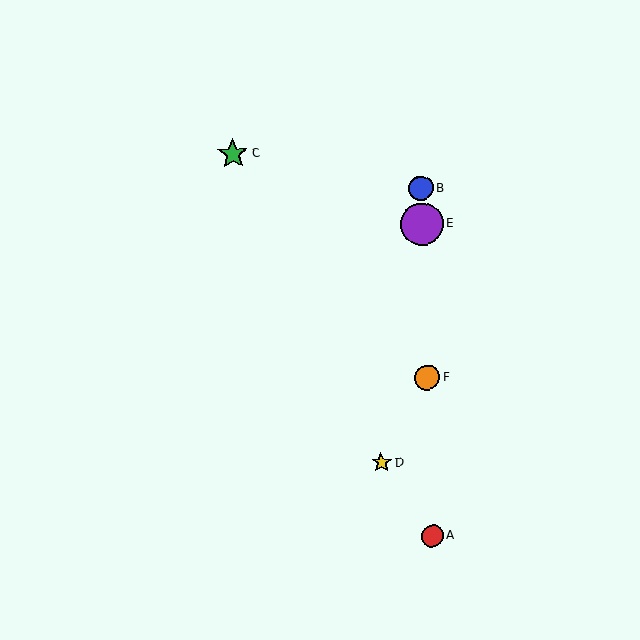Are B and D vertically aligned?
No, B is at x≈421 and D is at x≈381.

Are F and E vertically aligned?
Yes, both are at x≈427.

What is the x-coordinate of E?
Object E is at x≈422.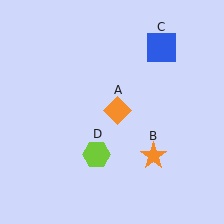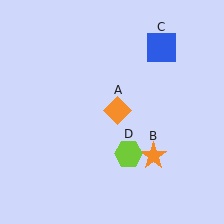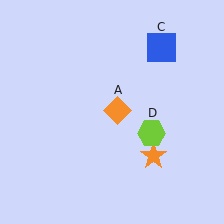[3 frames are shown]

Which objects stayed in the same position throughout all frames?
Orange diamond (object A) and orange star (object B) and blue square (object C) remained stationary.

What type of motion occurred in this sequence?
The lime hexagon (object D) rotated counterclockwise around the center of the scene.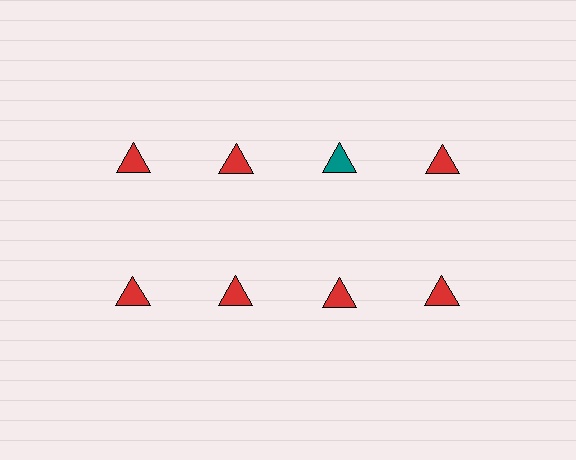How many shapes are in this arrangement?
There are 8 shapes arranged in a grid pattern.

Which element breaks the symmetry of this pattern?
The teal triangle in the top row, center column breaks the symmetry. All other shapes are red triangles.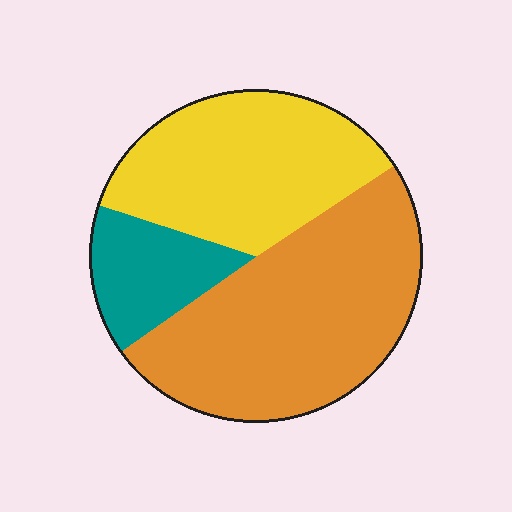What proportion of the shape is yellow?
Yellow covers 36% of the shape.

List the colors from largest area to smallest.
From largest to smallest: orange, yellow, teal.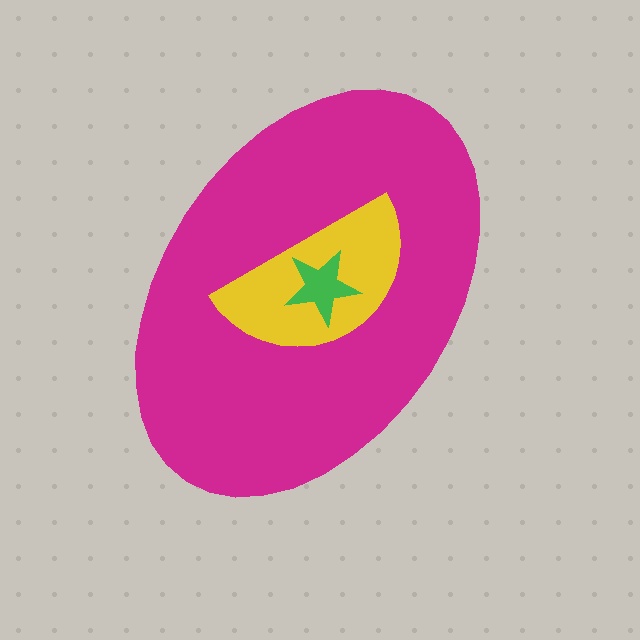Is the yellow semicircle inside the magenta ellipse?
Yes.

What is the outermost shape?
The magenta ellipse.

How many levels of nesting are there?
3.